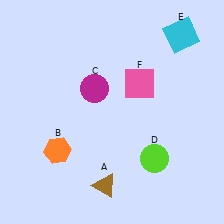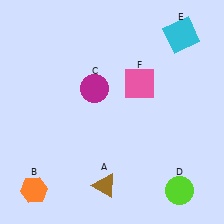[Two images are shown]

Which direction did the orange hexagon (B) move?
The orange hexagon (B) moved down.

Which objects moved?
The objects that moved are: the orange hexagon (B), the lime circle (D).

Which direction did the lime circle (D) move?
The lime circle (D) moved down.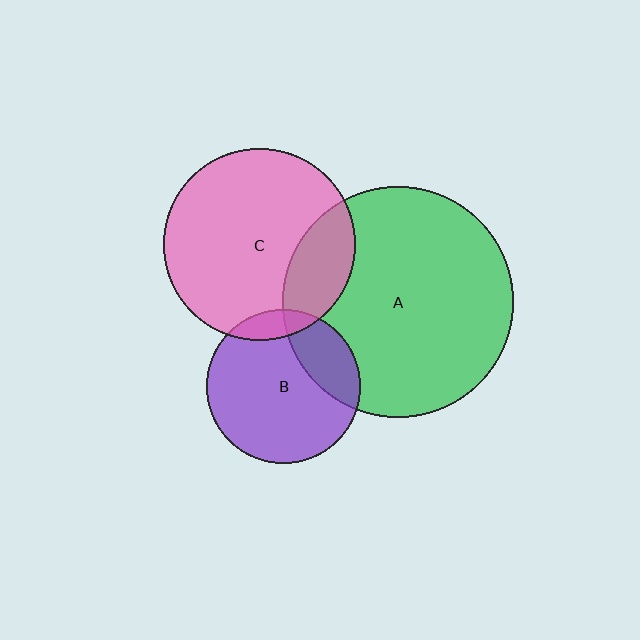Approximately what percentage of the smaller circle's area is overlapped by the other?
Approximately 20%.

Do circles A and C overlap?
Yes.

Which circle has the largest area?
Circle A (green).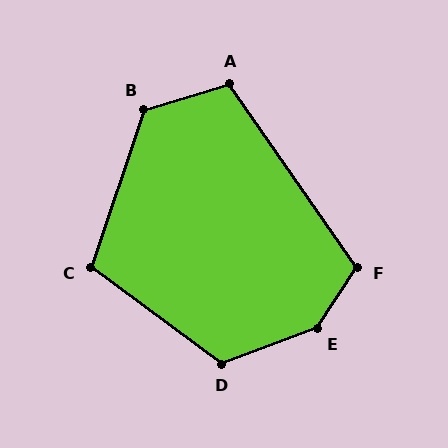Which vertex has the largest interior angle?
E, at approximately 143 degrees.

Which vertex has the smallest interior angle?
C, at approximately 108 degrees.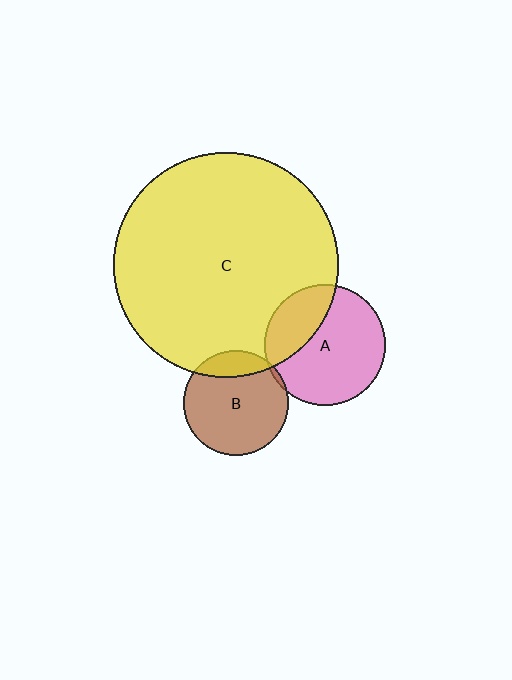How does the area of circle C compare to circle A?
Approximately 3.4 times.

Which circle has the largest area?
Circle C (yellow).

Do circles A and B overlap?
Yes.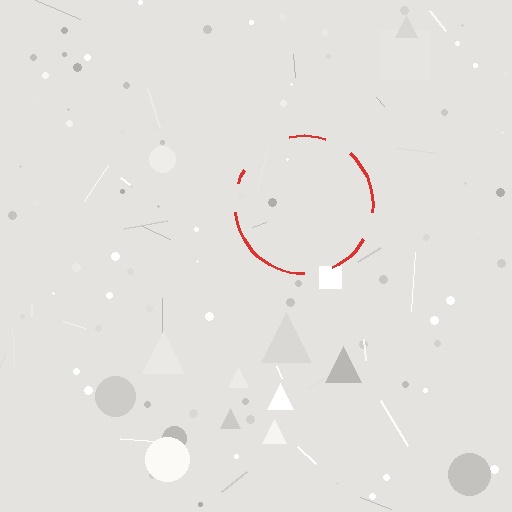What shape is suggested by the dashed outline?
The dashed outline suggests a circle.